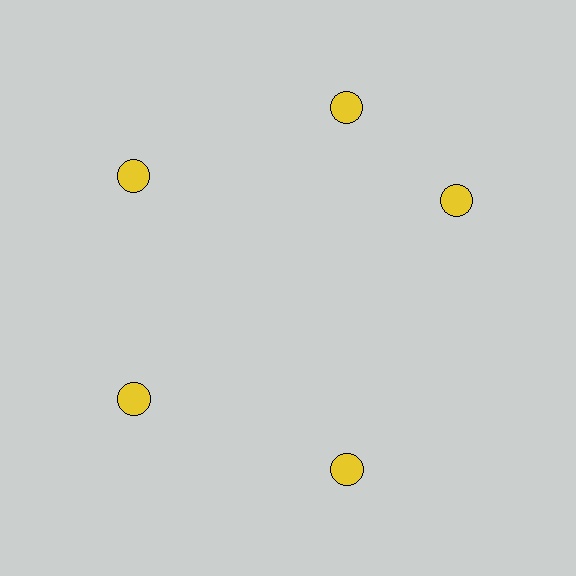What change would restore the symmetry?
The symmetry would be restored by rotating it back into even spacing with its neighbors so that all 5 circles sit at equal angles and equal distance from the center.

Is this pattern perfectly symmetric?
No. The 5 yellow circles are arranged in a ring, but one element near the 3 o'clock position is rotated out of alignment along the ring, breaking the 5-fold rotational symmetry.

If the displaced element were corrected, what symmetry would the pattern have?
It would have 5-fold rotational symmetry — the pattern would map onto itself every 72 degrees.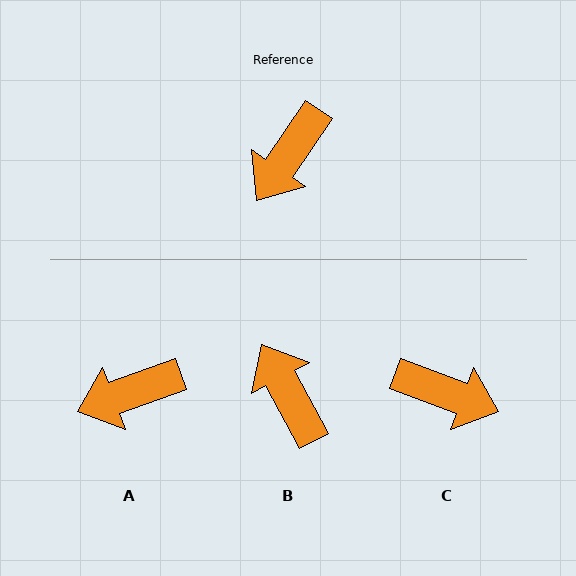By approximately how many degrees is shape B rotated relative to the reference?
Approximately 117 degrees clockwise.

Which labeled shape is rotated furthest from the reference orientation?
B, about 117 degrees away.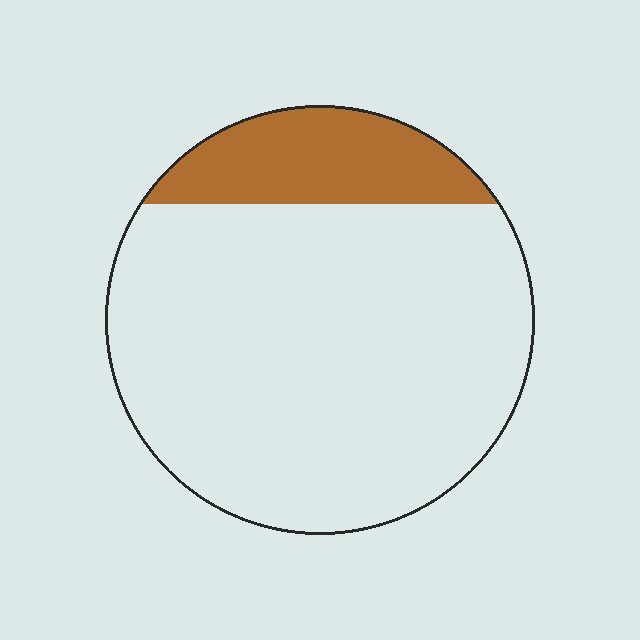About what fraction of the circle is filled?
About one sixth (1/6).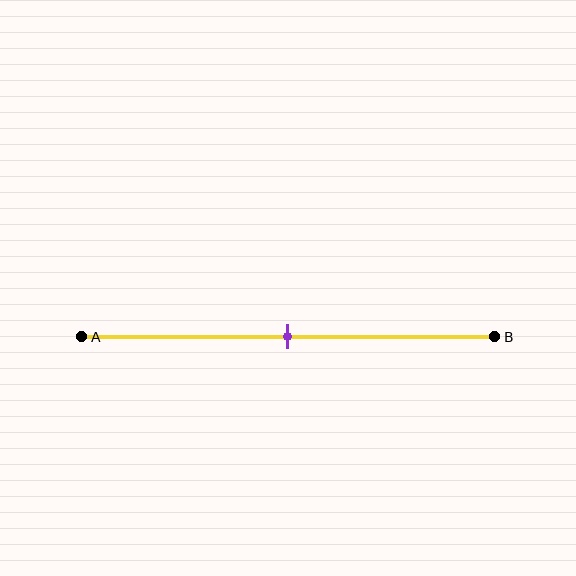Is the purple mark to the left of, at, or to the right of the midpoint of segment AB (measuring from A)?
The purple mark is approximately at the midpoint of segment AB.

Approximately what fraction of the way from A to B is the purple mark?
The purple mark is approximately 50% of the way from A to B.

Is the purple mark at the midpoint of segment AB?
Yes, the mark is approximately at the midpoint.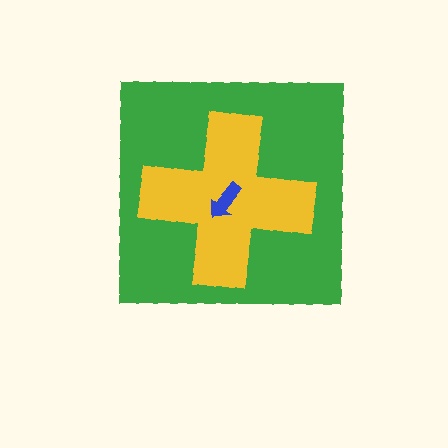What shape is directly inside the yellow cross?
The blue arrow.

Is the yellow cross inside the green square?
Yes.